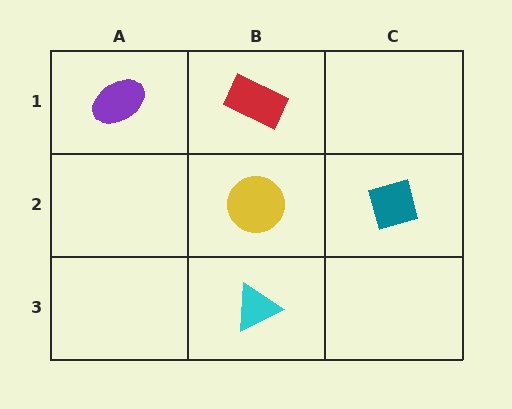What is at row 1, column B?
A red rectangle.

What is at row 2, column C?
A teal diamond.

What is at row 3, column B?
A cyan triangle.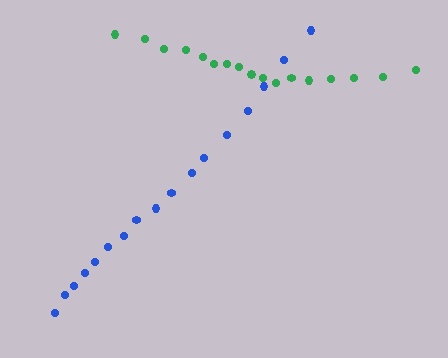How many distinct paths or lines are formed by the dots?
There are 2 distinct paths.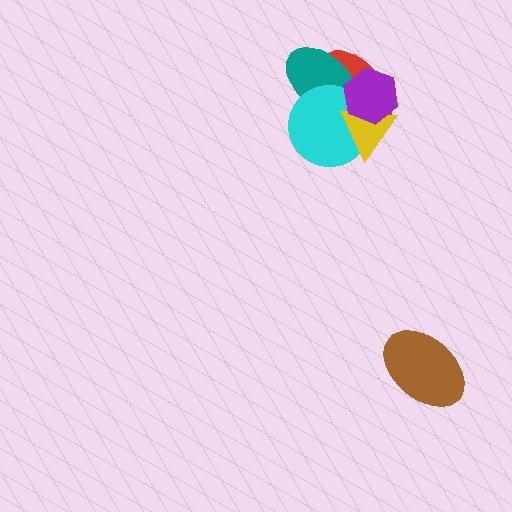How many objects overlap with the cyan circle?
4 objects overlap with the cyan circle.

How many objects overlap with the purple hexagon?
4 objects overlap with the purple hexagon.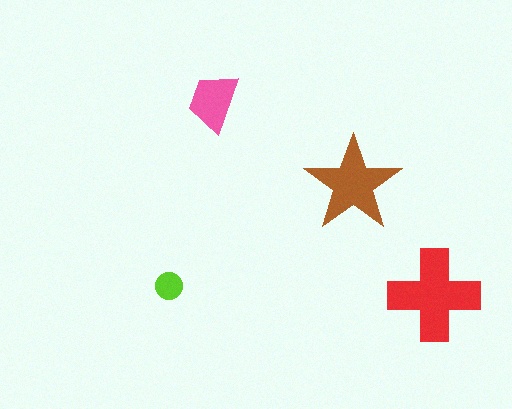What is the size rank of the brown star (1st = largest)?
2nd.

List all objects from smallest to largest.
The lime circle, the pink trapezoid, the brown star, the red cross.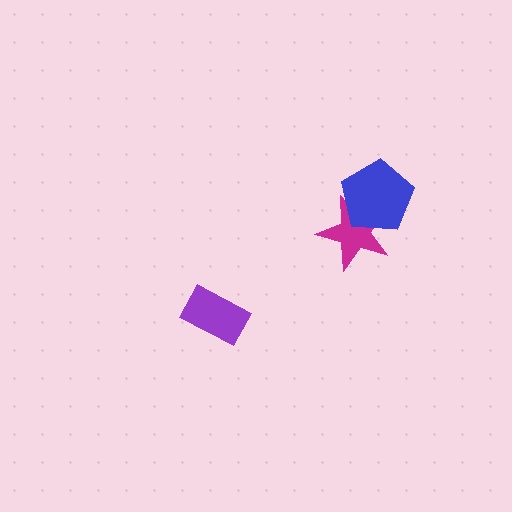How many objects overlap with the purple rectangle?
0 objects overlap with the purple rectangle.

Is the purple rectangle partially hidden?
No, no other shape covers it.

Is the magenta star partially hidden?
Yes, it is partially covered by another shape.